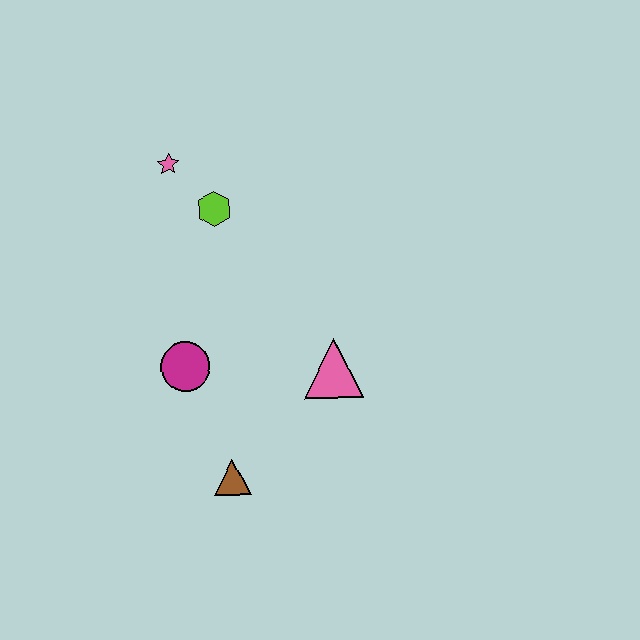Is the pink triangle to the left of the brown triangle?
No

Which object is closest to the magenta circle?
The brown triangle is closest to the magenta circle.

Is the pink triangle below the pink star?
Yes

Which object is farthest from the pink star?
The brown triangle is farthest from the pink star.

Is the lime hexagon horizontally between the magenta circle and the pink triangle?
Yes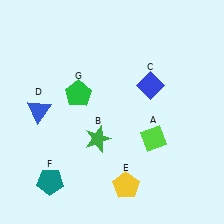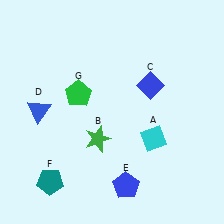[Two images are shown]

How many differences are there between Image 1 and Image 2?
There are 2 differences between the two images.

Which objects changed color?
A changed from lime to cyan. E changed from yellow to blue.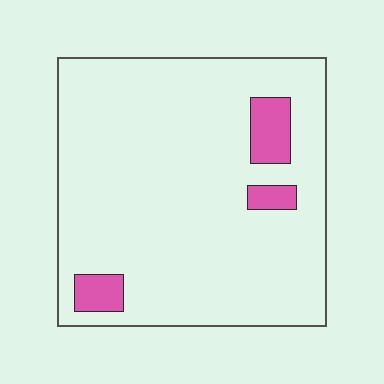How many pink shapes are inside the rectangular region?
3.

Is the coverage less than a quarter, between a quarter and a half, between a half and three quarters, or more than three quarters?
Less than a quarter.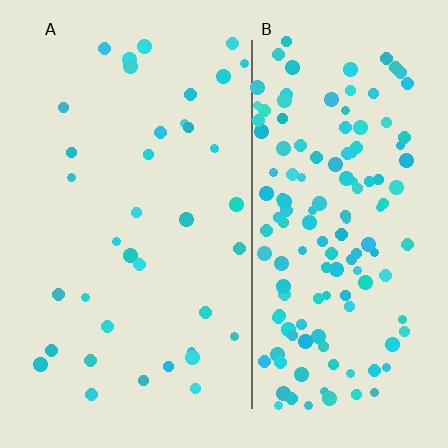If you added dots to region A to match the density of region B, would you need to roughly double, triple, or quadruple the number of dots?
Approximately quadruple.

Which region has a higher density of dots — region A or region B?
B (the right).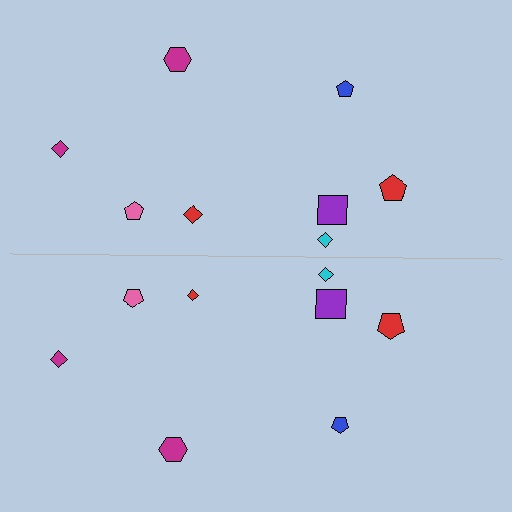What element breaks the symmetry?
The red diamond on the bottom side has a different size than its mirror counterpart.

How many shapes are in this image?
There are 16 shapes in this image.